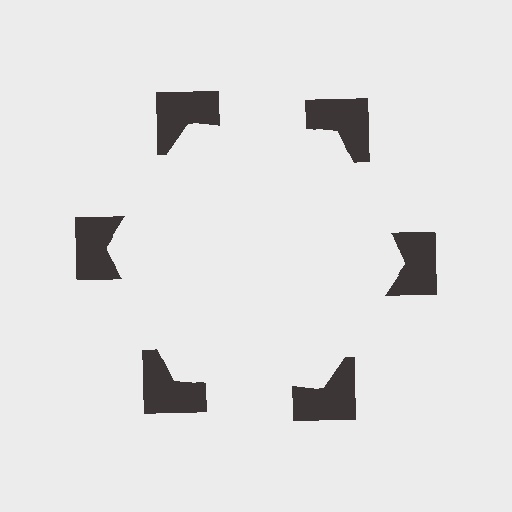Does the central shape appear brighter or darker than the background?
It typically appears slightly brighter than the background, even though no actual brightness change is drawn.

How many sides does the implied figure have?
6 sides.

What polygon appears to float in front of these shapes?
An illusory hexagon — its edges are inferred from the aligned wedge cuts in the notched squares, not physically drawn.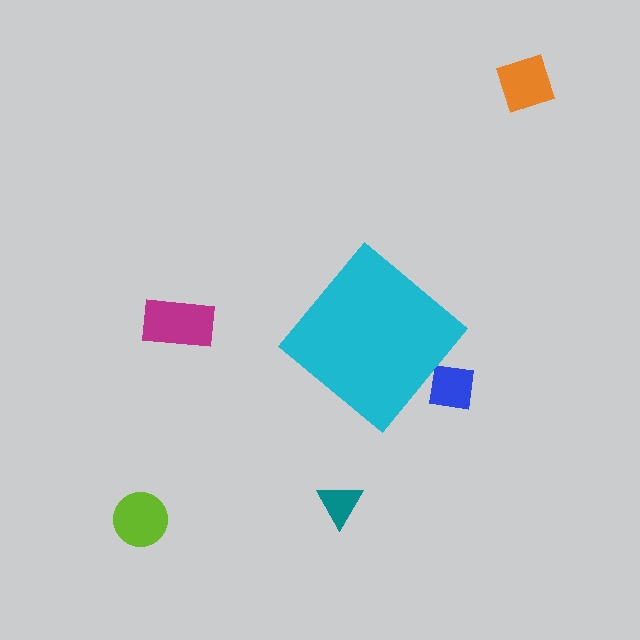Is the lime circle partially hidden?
No, the lime circle is fully visible.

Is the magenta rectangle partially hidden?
No, the magenta rectangle is fully visible.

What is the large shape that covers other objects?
A cyan diamond.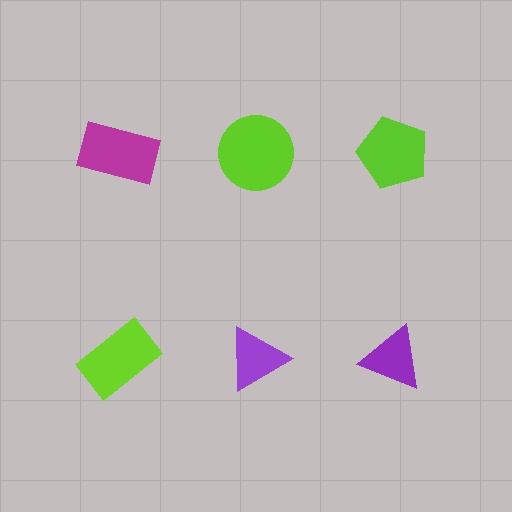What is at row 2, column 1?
A lime rectangle.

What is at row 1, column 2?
A lime circle.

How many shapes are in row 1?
3 shapes.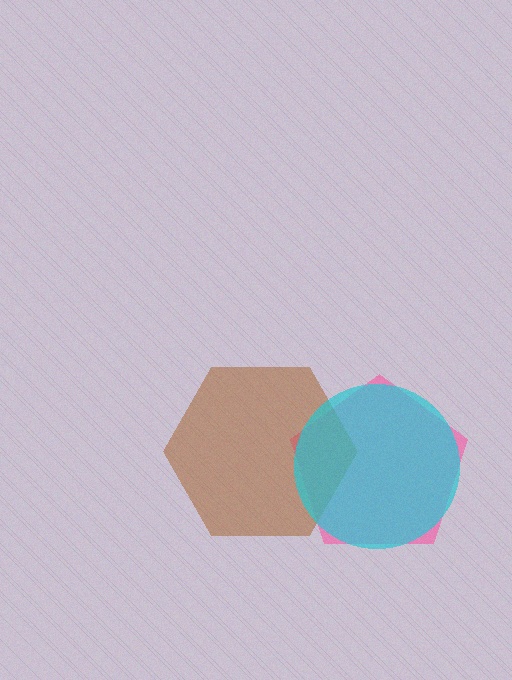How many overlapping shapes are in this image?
There are 3 overlapping shapes in the image.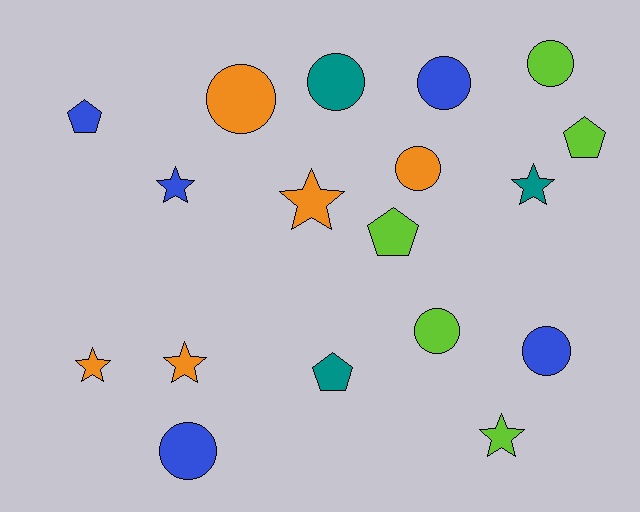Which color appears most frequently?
Blue, with 5 objects.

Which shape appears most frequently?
Circle, with 8 objects.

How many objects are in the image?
There are 18 objects.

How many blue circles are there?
There are 3 blue circles.